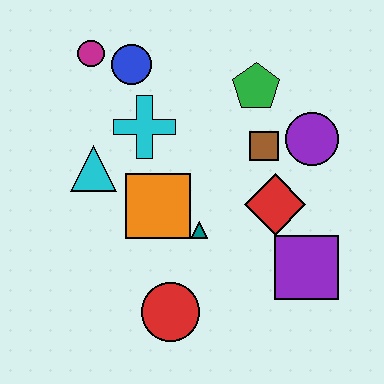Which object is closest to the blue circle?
The magenta circle is closest to the blue circle.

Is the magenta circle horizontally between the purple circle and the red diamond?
No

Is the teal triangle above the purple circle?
No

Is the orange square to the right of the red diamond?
No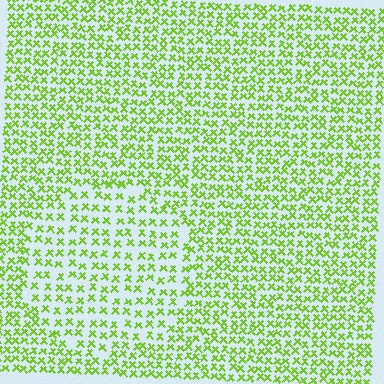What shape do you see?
I see a circle.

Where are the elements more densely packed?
The elements are more densely packed outside the circle boundary.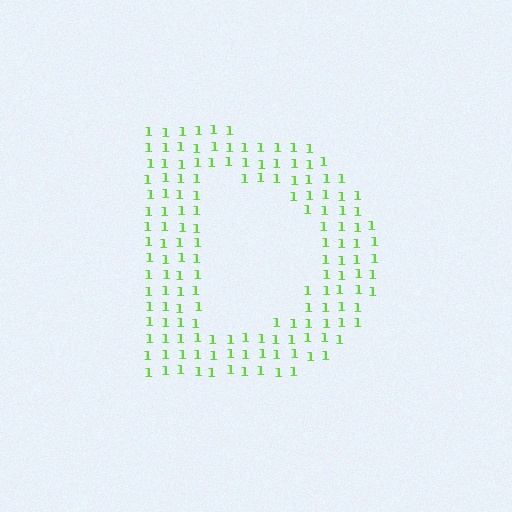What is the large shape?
The large shape is the letter D.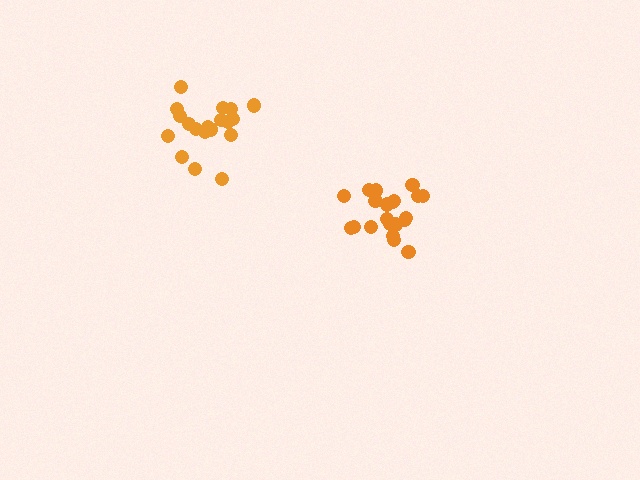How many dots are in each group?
Group 1: 20 dots, Group 2: 21 dots (41 total).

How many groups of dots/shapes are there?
There are 2 groups.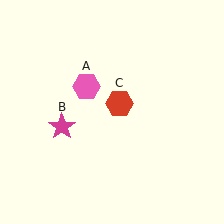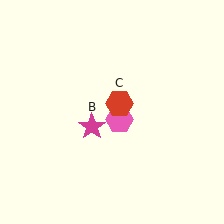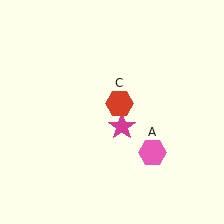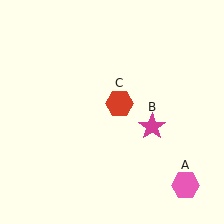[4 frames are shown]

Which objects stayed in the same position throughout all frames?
Red hexagon (object C) remained stationary.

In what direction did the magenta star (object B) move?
The magenta star (object B) moved right.